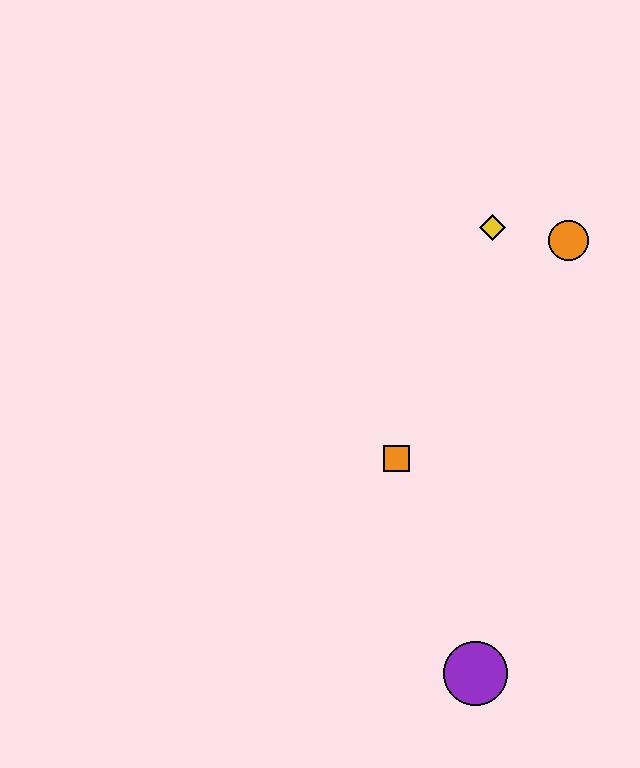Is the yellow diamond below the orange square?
No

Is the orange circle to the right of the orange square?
Yes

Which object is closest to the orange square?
The purple circle is closest to the orange square.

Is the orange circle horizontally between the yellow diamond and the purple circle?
No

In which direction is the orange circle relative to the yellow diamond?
The orange circle is to the right of the yellow diamond.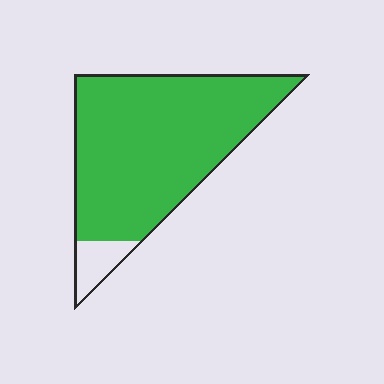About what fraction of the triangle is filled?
About nine tenths (9/10).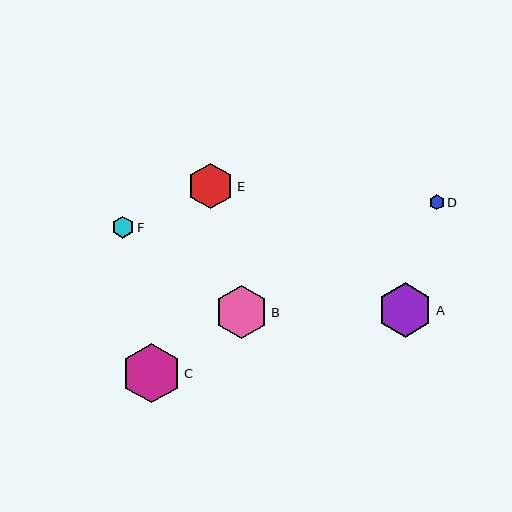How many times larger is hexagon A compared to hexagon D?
Hexagon A is approximately 3.6 times the size of hexagon D.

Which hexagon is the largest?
Hexagon C is the largest with a size of approximately 59 pixels.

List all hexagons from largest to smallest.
From largest to smallest: C, A, B, E, F, D.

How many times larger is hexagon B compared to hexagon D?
Hexagon B is approximately 3.5 times the size of hexagon D.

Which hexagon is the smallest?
Hexagon D is the smallest with a size of approximately 15 pixels.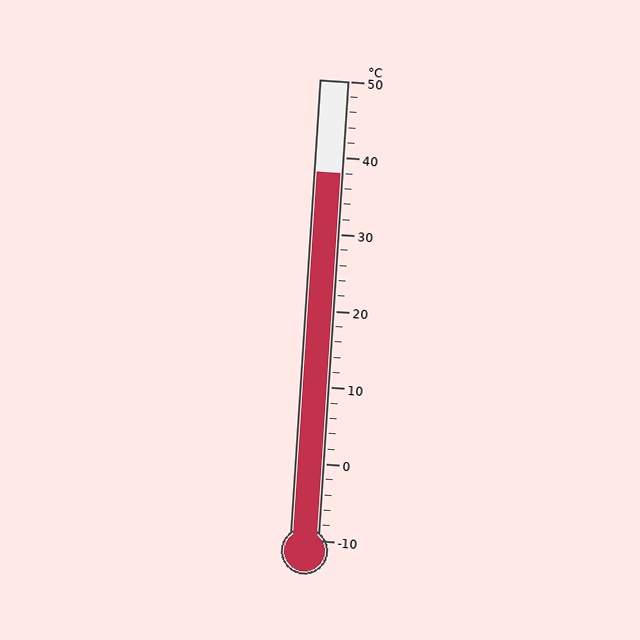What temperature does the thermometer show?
The thermometer shows approximately 38°C.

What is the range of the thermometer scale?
The thermometer scale ranges from -10°C to 50°C.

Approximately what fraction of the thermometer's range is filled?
The thermometer is filled to approximately 80% of its range.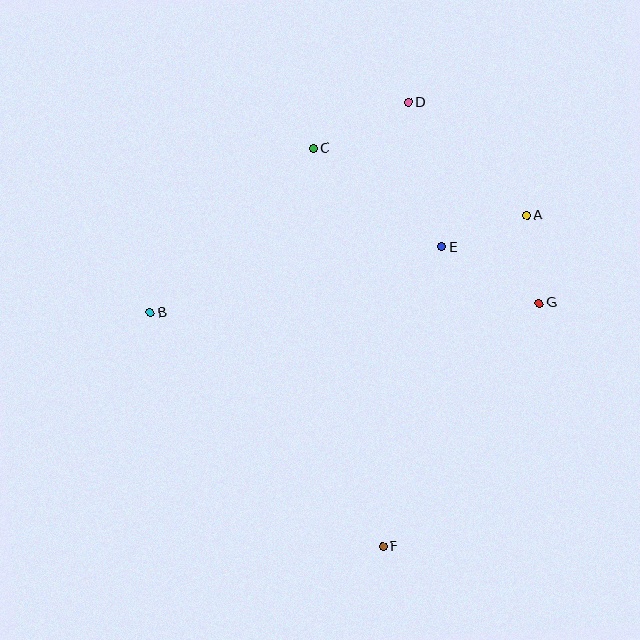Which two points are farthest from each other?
Points D and F are farthest from each other.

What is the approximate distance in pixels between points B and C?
The distance between B and C is approximately 232 pixels.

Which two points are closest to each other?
Points A and G are closest to each other.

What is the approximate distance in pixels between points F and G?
The distance between F and G is approximately 289 pixels.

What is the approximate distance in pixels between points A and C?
The distance between A and C is approximately 223 pixels.